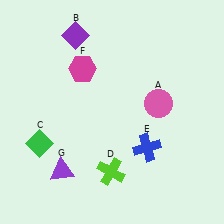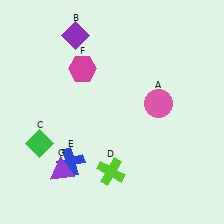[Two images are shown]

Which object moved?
The blue cross (E) moved left.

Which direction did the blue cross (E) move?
The blue cross (E) moved left.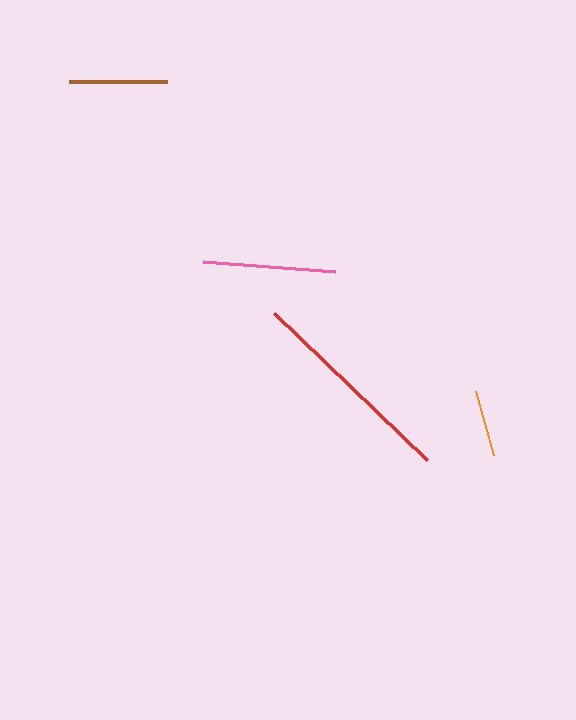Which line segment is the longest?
The red line is the longest at approximately 213 pixels.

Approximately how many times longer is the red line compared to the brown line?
The red line is approximately 2.2 times the length of the brown line.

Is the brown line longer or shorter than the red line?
The red line is longer than the brown line.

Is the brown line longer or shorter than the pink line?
The pink line is longer than the brown line.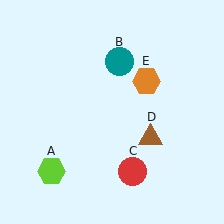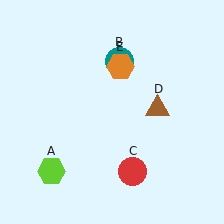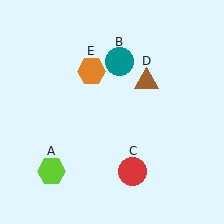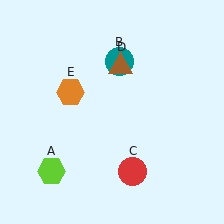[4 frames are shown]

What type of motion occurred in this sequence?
The brown triangle (object D), orange hexagon (object E) rotated counterclockwise around the center of the scene.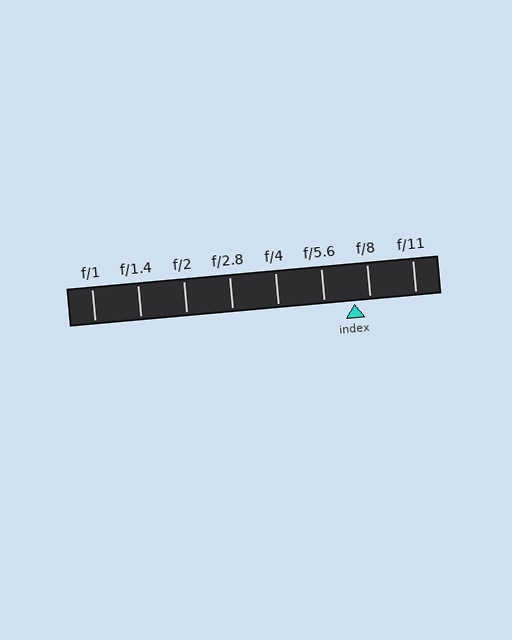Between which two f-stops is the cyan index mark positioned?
The index mark is between f/5.6 and f/8.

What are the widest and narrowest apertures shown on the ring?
The widest aperture shown is f/1 and the narrowest is f/11.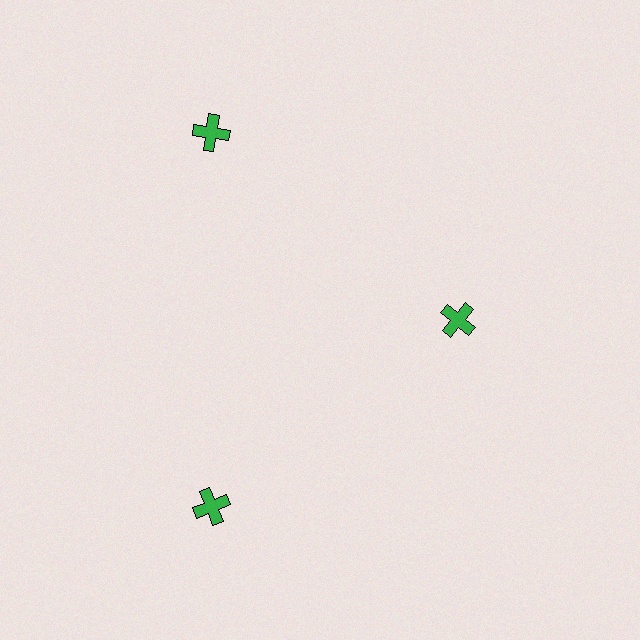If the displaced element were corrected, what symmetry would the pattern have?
It would have 3-fold rotational symmetry — the pattern would map onto itself every 120 degrees.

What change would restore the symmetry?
The symmetry would be restored by moving it outward, back onto the ring so that all 3 crosses sit at equal angles and equal distance from the center.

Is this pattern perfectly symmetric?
No. The 3 green crosses are arranged in a ring, but one element near the 3 o'clock position is pulled inward toward the center, breaking the 3-fold rotational symmetry.